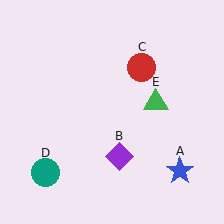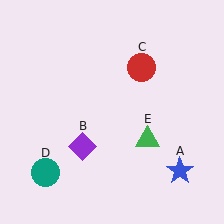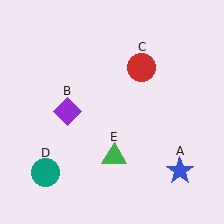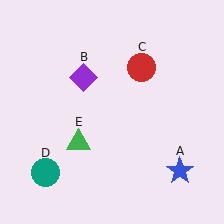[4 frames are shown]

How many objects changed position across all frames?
2 objects changed position: purple diamond (object B), green triangle (object E).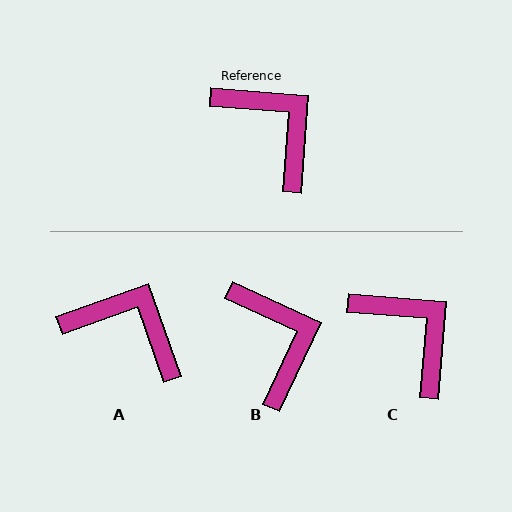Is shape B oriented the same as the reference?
No, it is off by about 21 degrees.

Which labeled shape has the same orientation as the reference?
C.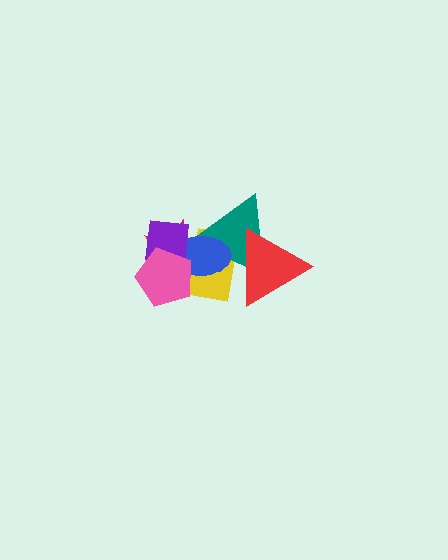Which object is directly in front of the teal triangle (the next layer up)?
The blue ellipse is directly in front of the teal triangle.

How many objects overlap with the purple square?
4 objects overlap with the purple square.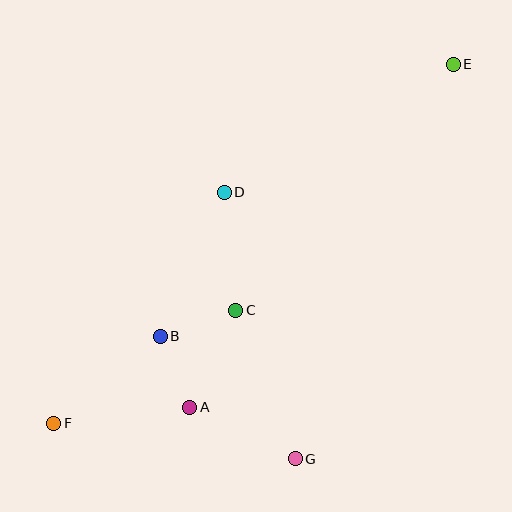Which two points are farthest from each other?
Points E and F are farthest from each other.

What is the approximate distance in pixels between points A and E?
The distance between A and E is approximately 433 pixels.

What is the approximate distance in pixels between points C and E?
The distance between C and E is approximately 328 pixels.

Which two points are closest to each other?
Points A and B are closest to each other.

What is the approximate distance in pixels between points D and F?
The distance between D and F is approximately 287 pixels.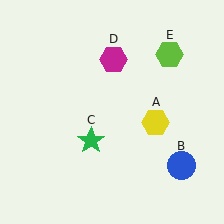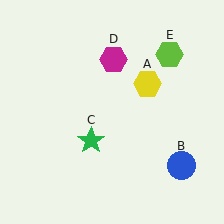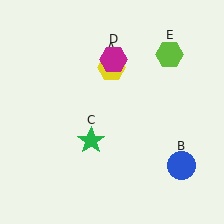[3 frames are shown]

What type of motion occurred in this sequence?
The yellow hexagon (object A) rotated counterclockwise around the center of the scene.